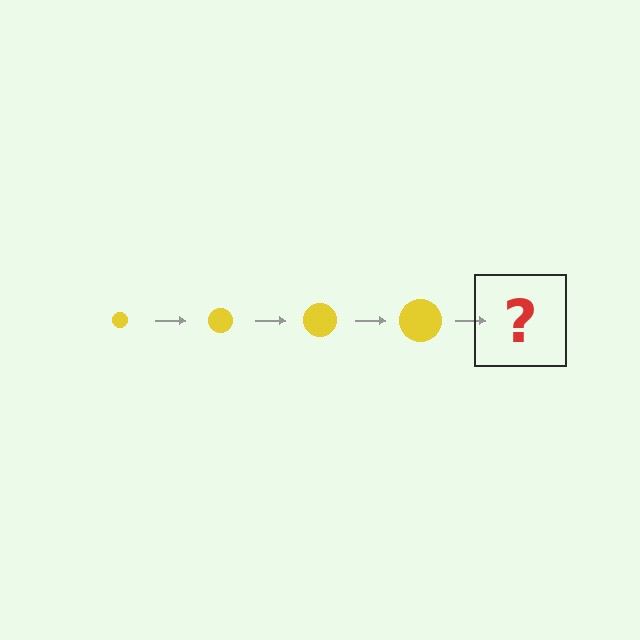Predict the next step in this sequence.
The next step is a yellow circle, larger than the previous one.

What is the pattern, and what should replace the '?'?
The pattern is that the circle gets progressively larger each step. The '?' should be a yellow circle, larger than the previous one.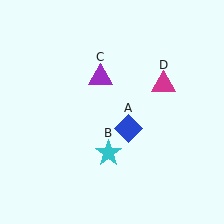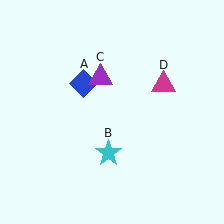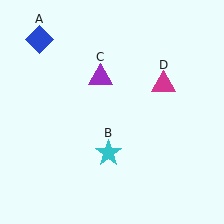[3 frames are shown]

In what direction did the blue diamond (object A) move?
The blue diamond (object A) moved up and to the left.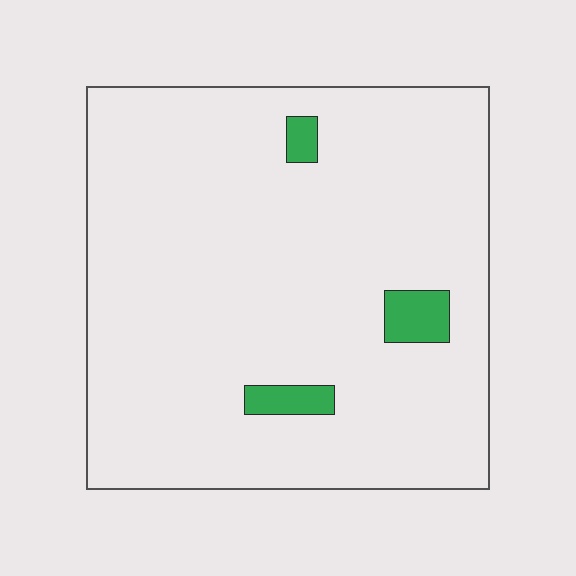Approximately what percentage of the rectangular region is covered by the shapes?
Approximately 5%.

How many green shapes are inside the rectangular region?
3.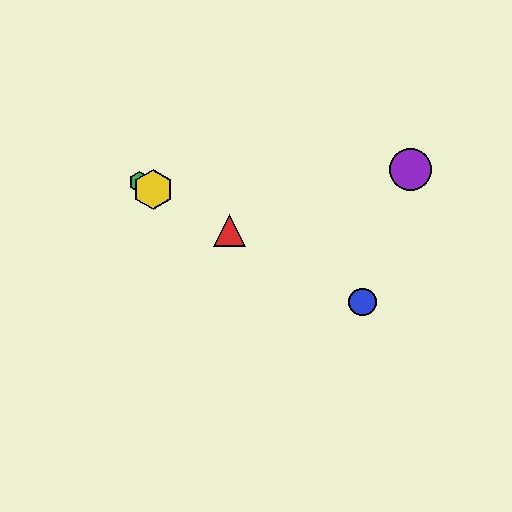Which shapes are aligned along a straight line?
The red triangle, the blue circle, the green hexagon, the yellow hexagon are aligned along a straight line.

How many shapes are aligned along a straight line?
4 shapes (the red triangle, the blue circle, the green hexagon, the yellow hexagon) are aligned along a straight line.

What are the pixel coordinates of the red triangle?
The red triangle is at (229, 230).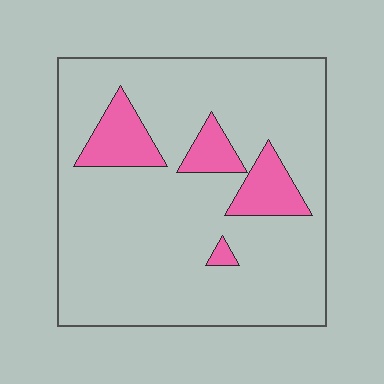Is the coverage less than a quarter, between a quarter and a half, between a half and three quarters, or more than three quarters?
Less than a quarter.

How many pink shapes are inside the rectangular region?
4.